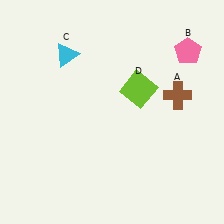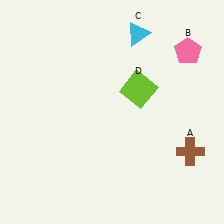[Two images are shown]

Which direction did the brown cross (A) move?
The brown cross (A) moved down.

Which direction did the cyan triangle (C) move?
The cyan triangle (C) moved right.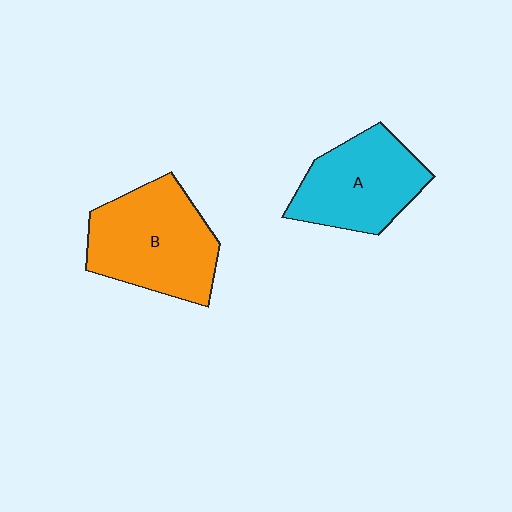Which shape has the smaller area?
Shape A (cyan).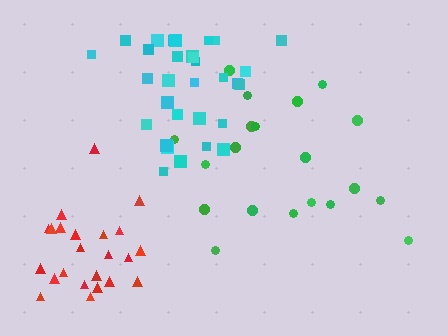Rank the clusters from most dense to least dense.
red, cyan, green.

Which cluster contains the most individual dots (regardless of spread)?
Cyan (31).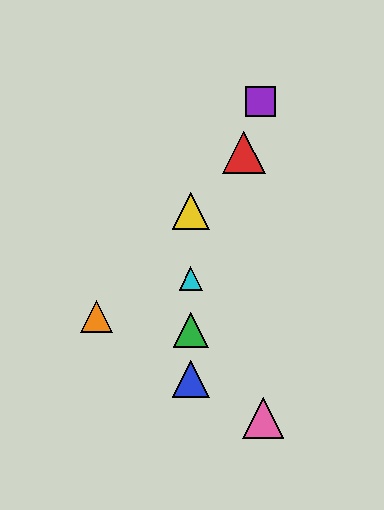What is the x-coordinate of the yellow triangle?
The yellow triangle is at x≈191.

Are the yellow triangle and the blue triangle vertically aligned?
Yes, both are at x≈191.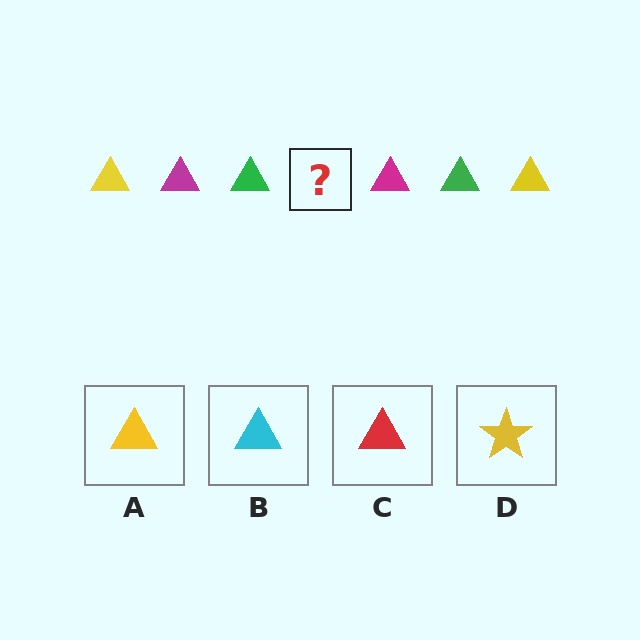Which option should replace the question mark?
Option A.